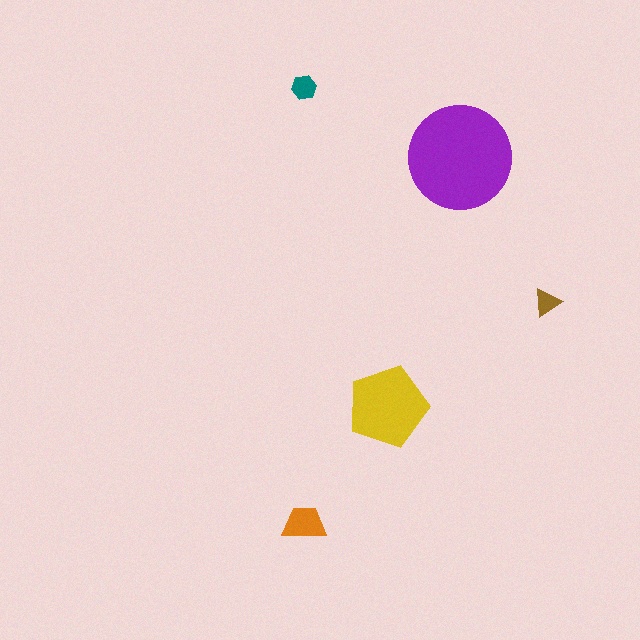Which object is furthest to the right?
The brown triangle is rightmost.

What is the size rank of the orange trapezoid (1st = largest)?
3rd.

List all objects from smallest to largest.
The brown triangle, the teal hexagon, the orange trapezoid, the yellow pentagon, the purple circle.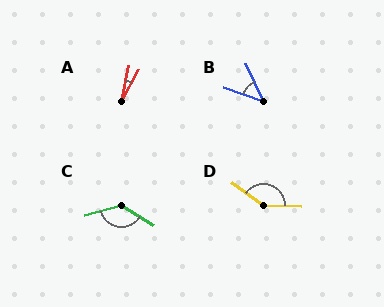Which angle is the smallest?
A, at approximately 16 degrees.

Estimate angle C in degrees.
Approximately 133 degrees.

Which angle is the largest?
D, at approximately 147 degrees.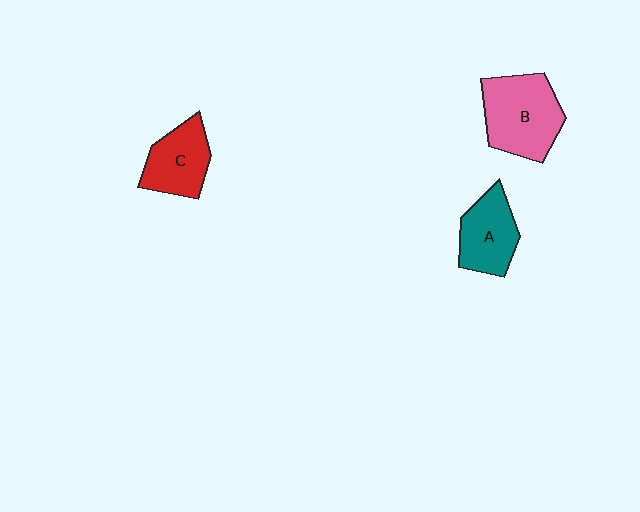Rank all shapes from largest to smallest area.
From largest to smallest: B (pink), A (teal), C (red).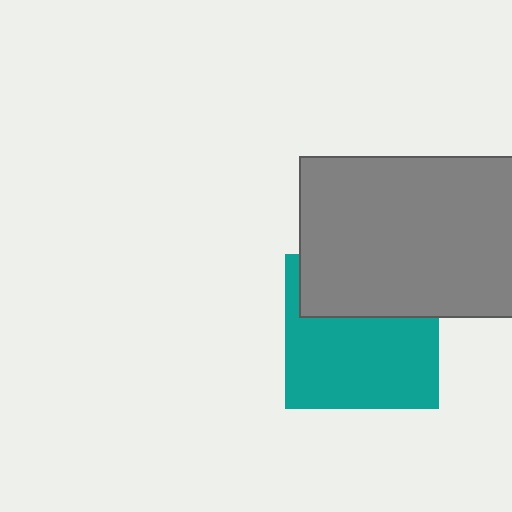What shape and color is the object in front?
The object in front is a gray rectangle.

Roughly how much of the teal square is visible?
About half of it is visible (roughly 63%).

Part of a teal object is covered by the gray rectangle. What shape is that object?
It is a square.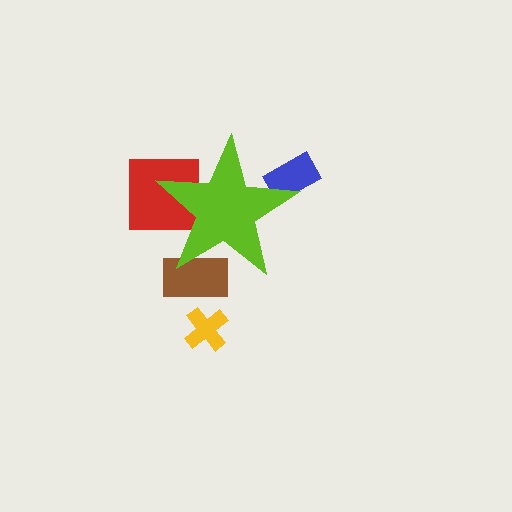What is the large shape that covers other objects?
A lime star.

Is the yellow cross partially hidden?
No, the yellow cross is fully visible.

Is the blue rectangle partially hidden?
Yes, the blue rectangle is partially hidden behind the lime star.